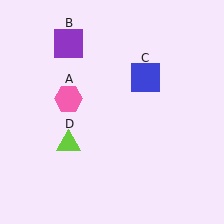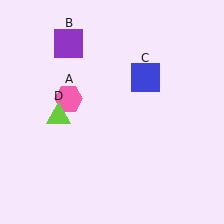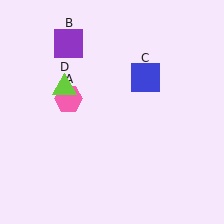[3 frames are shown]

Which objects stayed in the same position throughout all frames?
Pink hexagon (object A) and purple square (object B) and blue square (object C) remained stationary.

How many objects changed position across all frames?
1 object changed position: lime triangle (object D).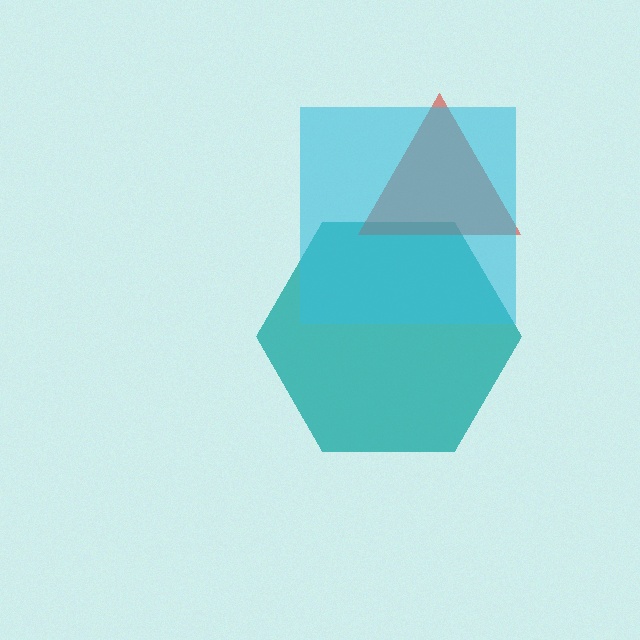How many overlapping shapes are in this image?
There are 3 overlapping shapes in the image.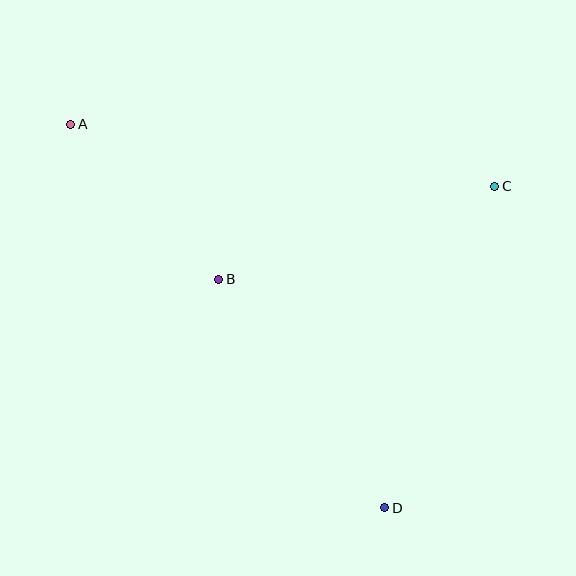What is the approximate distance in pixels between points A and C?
The distance between A and C is approximately 429 pixels.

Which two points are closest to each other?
Points A and B are closest to each other.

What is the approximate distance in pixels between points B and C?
The distance between B and C is approximately 291 pixels.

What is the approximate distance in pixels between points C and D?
The distance between C and D is approximately 340 pixels.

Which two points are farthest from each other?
Points A and D are farthest from each other.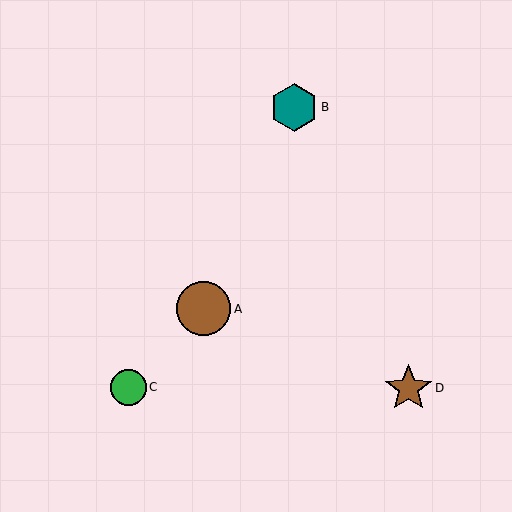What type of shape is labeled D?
Shape D is a brown star.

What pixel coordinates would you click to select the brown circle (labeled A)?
Click at (204, 309) to select the brown circle A.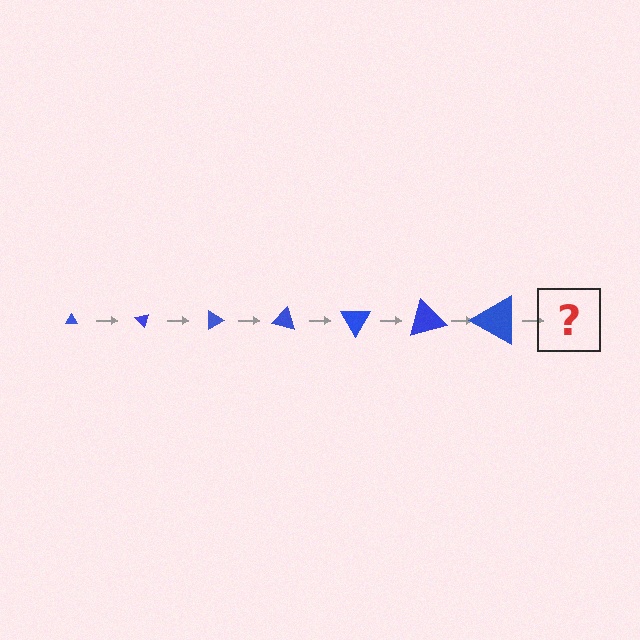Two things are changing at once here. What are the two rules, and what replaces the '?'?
The two rules are that the triangle grows larger each step and it rotates 45 degrees each step. The '?' should be a triangle, larger than the previous one and rotated 315 degrees from the start.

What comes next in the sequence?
The next element should be a triangle, larger than the previous one and rotated 315 degrees from the start.